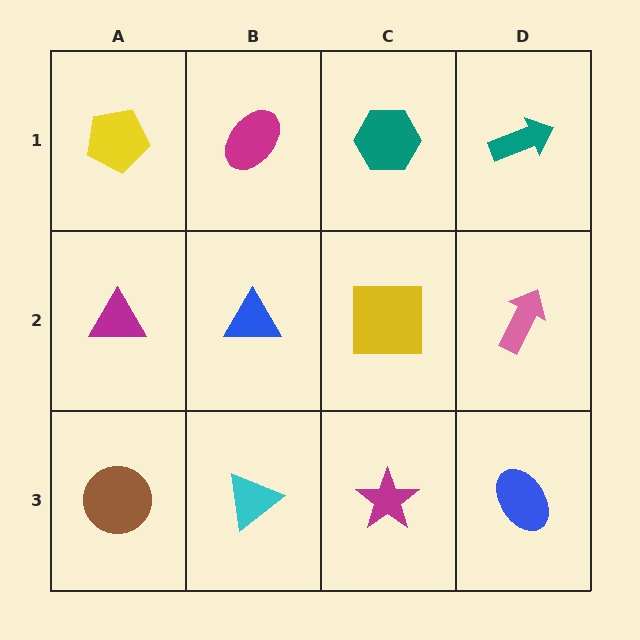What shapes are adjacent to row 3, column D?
A pink arrow (row 2, column D), a magenta star (row 3, column C).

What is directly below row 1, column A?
A magenta triangle.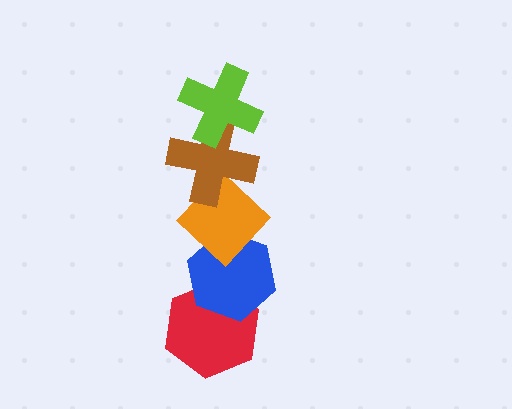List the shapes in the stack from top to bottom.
From top to bottom: the lime cross, the brown cross, the orange diamond, the blue hexagon, the red hexagon.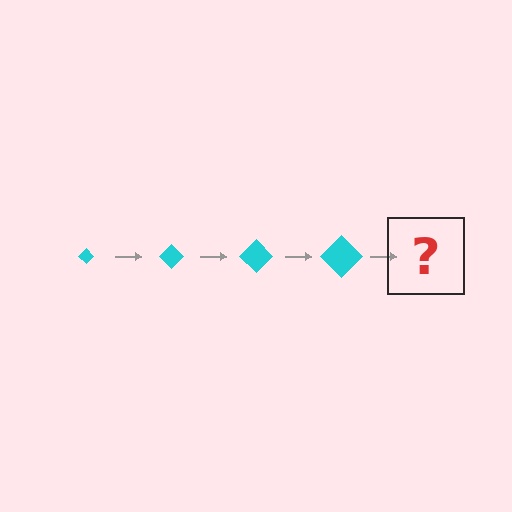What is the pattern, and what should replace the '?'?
The pattern is that the diamond gets progressively larger each step. The '?' should be a cyan diamond, larger than the previous one.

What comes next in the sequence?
The next element should be a cyan diamond, larger than the previous one.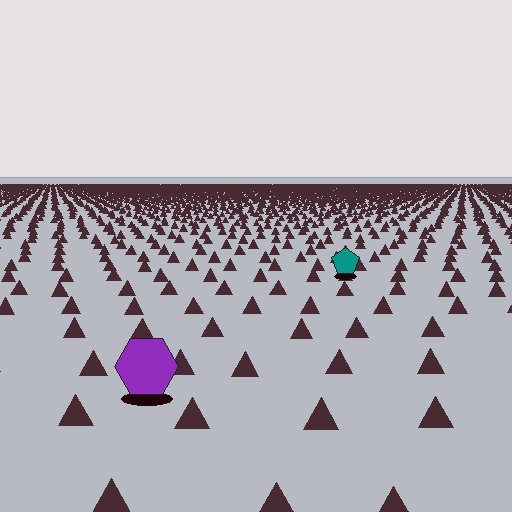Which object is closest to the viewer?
The purple hexagon is closest. The texture marks near it are larger and more spread out.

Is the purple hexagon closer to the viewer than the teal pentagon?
Yes. The purple hexagon is closer — you can tell from the texture gradient: the ground texture is coarser near it.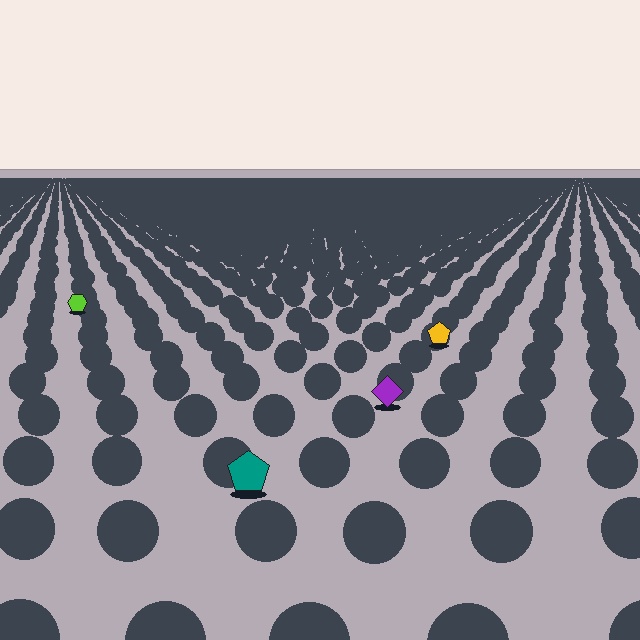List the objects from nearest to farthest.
From nearest to farthest: the teal pentagon, the purple diamond, the yellow pentagon, the lime hexagon.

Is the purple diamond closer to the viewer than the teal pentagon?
No. The teal pentagon is closer — you can tell from the texture gradient: the ground texture is coarser near it.